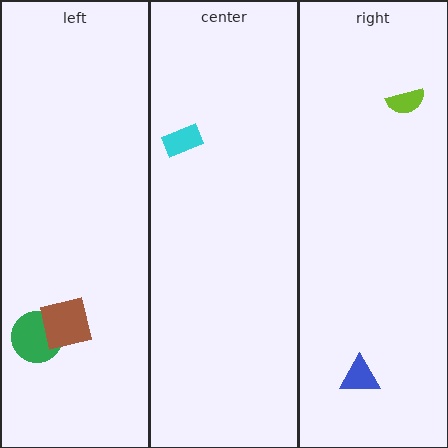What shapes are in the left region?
The green circle, the brown square.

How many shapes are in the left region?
2.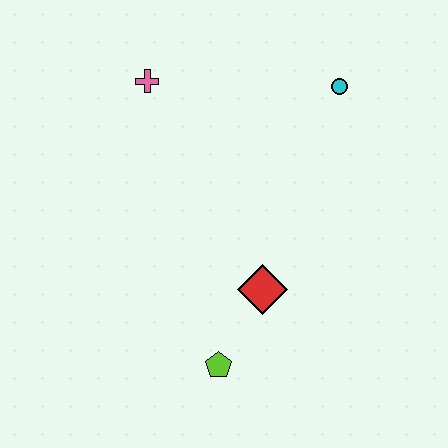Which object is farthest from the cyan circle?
The lime pentagon is farthest from the cyan circle.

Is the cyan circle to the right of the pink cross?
Yes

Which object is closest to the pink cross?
The cyan circle is closest to the pink cross.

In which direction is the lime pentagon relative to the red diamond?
The lime pentagon is below the red diamond.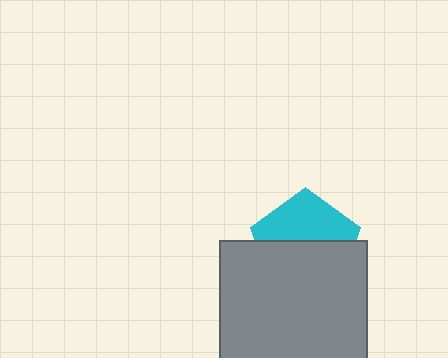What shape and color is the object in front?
The object in front is a gray square.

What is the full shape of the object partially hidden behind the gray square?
The partially hidden object is a cyan pentagon.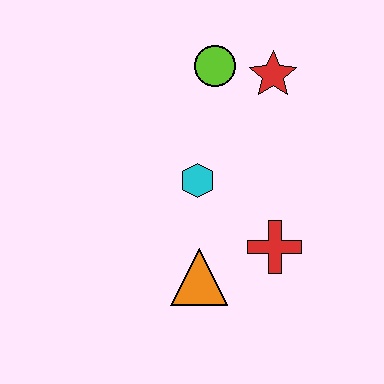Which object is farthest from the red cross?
The lime circle is farthest from the red cross.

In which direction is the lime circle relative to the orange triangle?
The lime circle is above the orange triangle.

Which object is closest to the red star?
The lime circle is closest to the red star.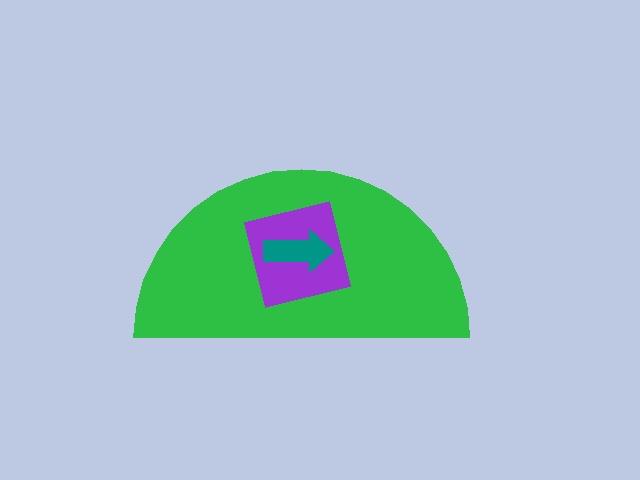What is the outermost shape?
The green semicircle.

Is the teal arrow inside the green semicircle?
Yes.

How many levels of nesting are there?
3.